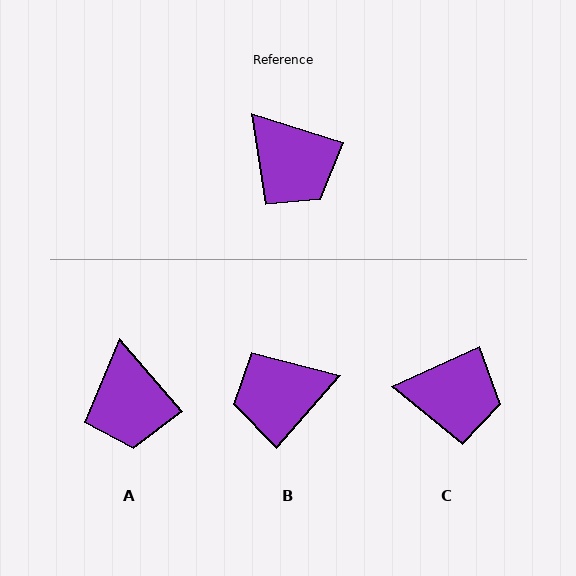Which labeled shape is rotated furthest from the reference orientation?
B, about 114 degrees away.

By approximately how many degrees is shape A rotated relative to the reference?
Approximately 32 degrees clockwise.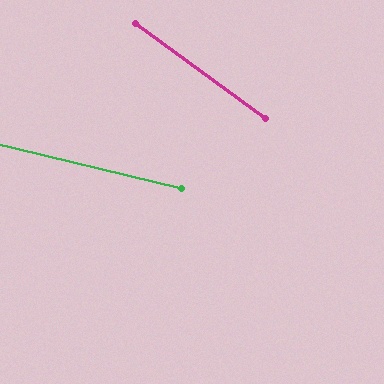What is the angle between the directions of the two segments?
Approximately 23 degrees.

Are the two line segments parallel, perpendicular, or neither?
Neither parallel nor perpendicular — they differ by about 23°.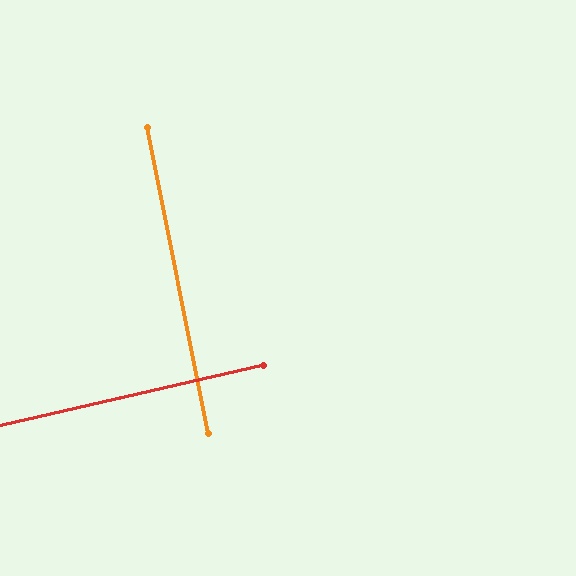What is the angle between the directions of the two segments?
Approximately 89 degrees.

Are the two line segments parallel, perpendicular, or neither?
Perpendicular — they meet at approximately 89°.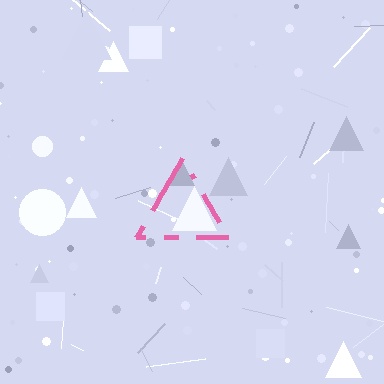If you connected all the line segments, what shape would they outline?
They would outline a triangle.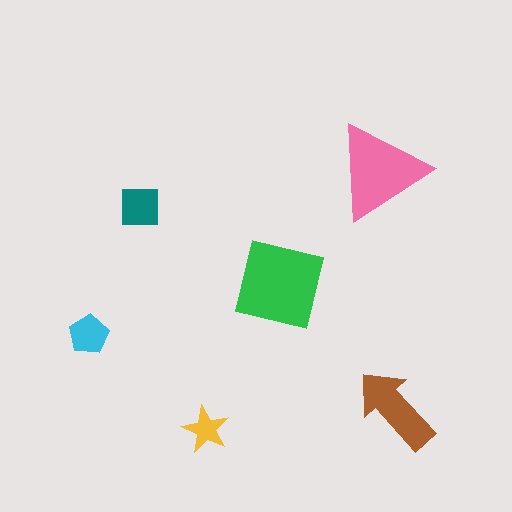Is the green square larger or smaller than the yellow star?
Larger.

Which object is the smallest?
The yellow star.